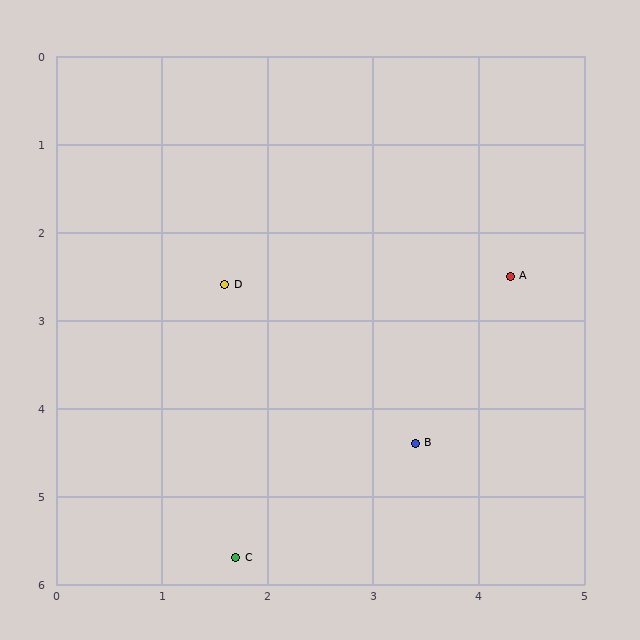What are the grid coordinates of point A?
Point A is at approximately (4.3, 2.5).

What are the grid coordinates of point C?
Point C is at approximately (1.7, 5.7).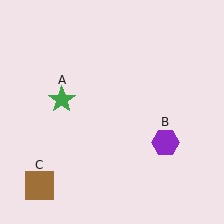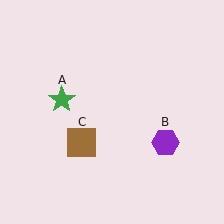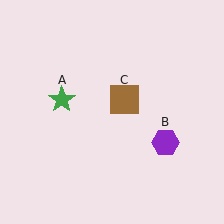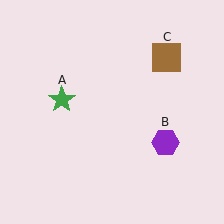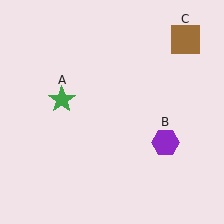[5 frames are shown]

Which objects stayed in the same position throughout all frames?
Green star (object A) and purple hexagon (object B) remained stationary.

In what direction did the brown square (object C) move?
The brown square (object C) moved up and to the right.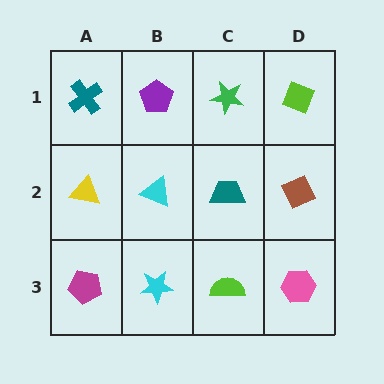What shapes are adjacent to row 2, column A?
A teal cross (row 1, column A), a magenta pentagon (row 3, column A), a cyan triangle (row 2, column B).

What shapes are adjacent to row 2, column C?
A green star (row 1, column C), a lime semicircle (row 3, column C), a cyan triangle (row 2, column B), a brown diamond (row 2, column D).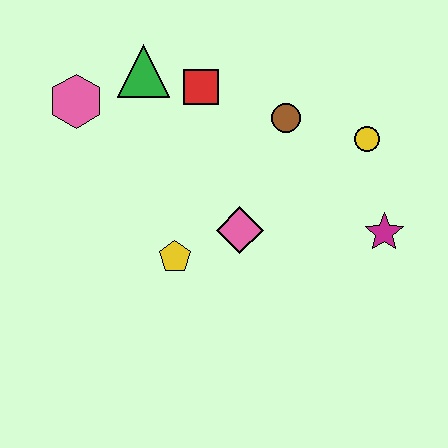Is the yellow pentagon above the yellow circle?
No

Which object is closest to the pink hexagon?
The green triangle is closest to the pink hexagon.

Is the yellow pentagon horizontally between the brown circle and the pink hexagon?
Yes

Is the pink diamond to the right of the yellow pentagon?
Yes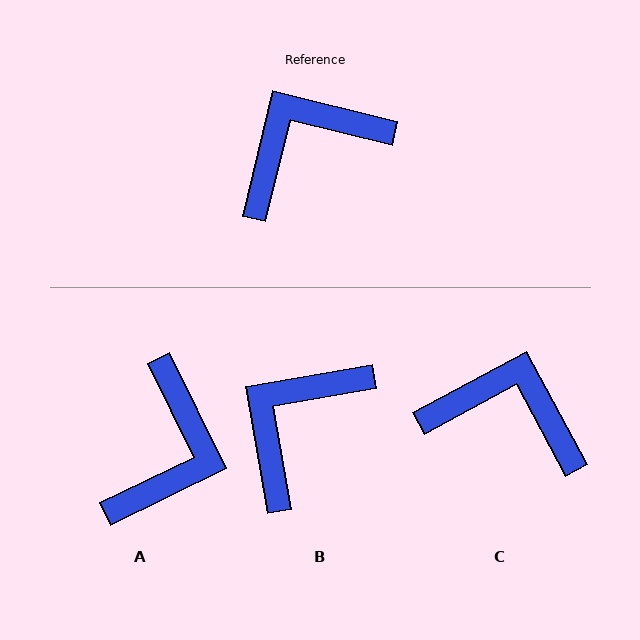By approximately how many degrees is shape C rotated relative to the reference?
Approximately 48 degrees clockwise.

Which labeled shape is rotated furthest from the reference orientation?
A, about 140 degrees away.